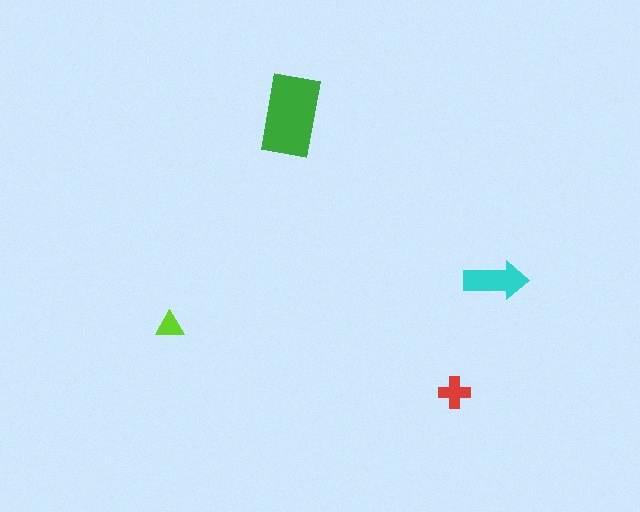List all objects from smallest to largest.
The lime triangle, the red cross, the cyan arrow, the green rectangle.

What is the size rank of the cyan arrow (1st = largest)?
2nd.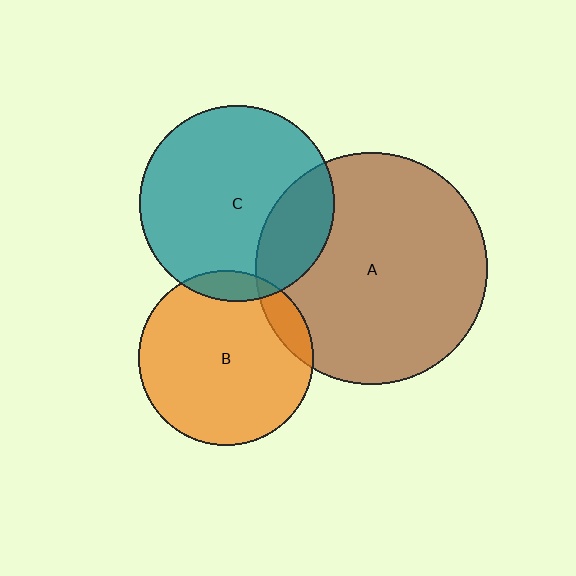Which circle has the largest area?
Circle A (brown).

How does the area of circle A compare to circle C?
Approximately 1.4 times.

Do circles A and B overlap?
Yes.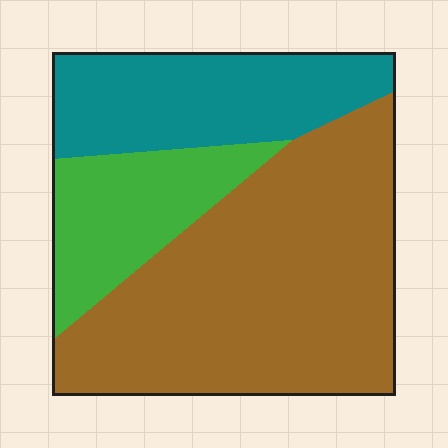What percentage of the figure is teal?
Teal covers about 25% of the figure.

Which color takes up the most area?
Brown, at roughly 55%.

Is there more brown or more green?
Brown.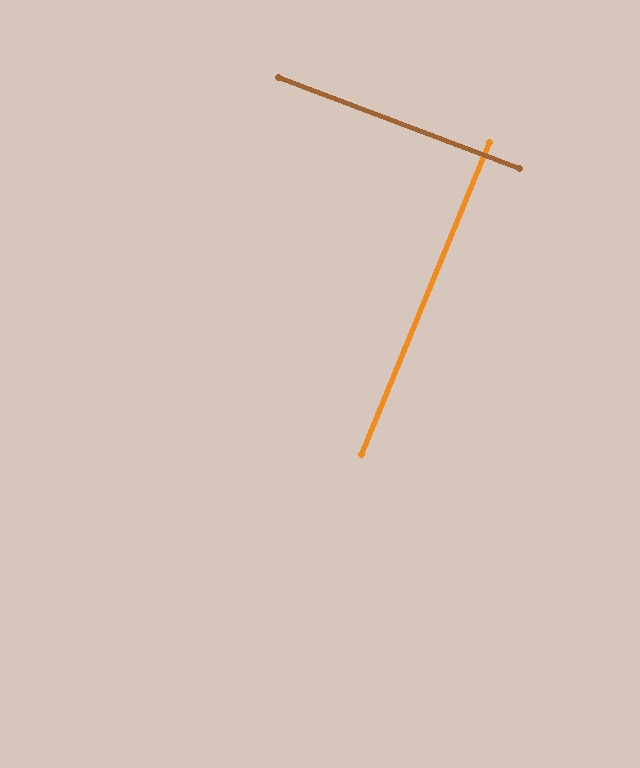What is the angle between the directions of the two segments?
Approximately 88 degrees.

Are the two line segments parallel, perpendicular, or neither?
Perpendicular — they meet at approximately 88°.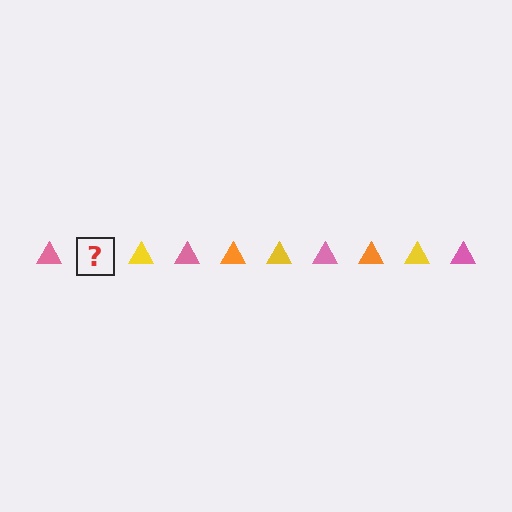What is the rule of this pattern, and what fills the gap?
The rule is that the pattern cycles through pink, orange, yellow triangles. The gap should be filled with an orange triangle.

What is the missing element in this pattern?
The missing element is an orange triangle.